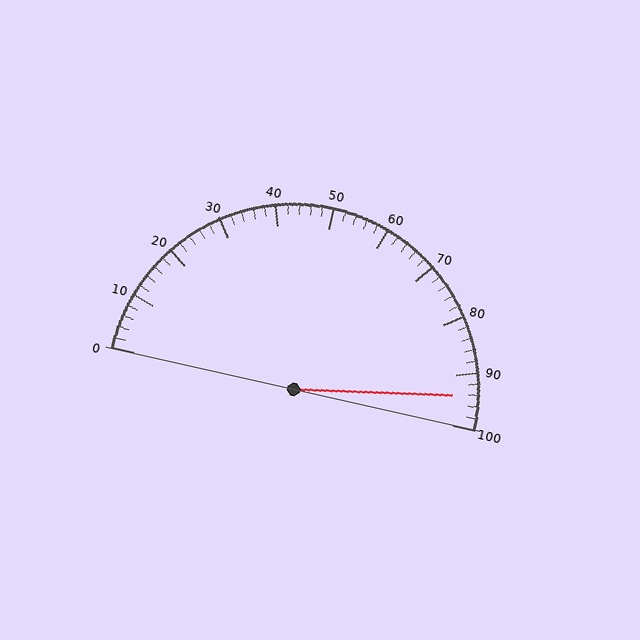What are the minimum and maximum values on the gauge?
The gauge ranges from 0 to 100.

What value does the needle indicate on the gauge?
The needle indicates approximately 94.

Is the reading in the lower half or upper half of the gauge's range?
The reading is in the upper half of the range (0 to 100).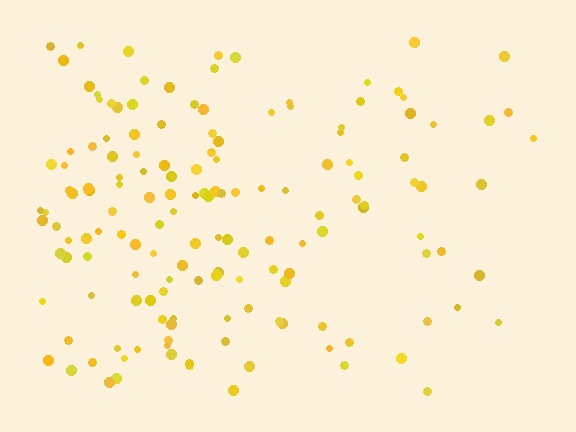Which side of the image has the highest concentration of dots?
The left.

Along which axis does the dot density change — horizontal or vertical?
Horizontal.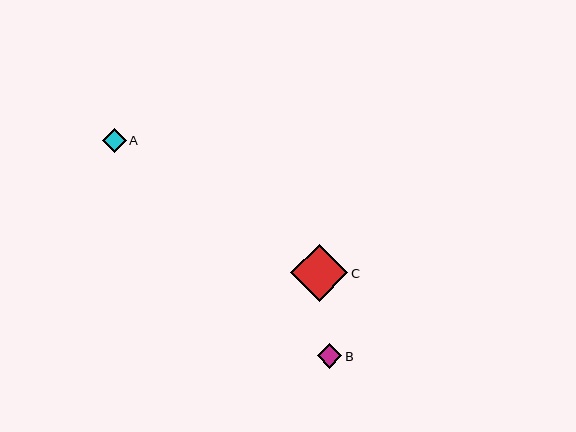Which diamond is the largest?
Diamond C is the largest with a size of approximately 57 pixels.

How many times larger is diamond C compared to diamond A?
Diamond C is approximately 2.4 times the size of diamond A.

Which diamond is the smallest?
Diamond A is the smallest with a size of approximately 24 pixels.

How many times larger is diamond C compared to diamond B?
Diamond C is approximately 2.3 times the size of diamond B.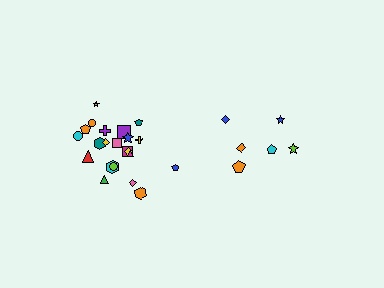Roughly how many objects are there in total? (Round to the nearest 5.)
Roughly 30 objects in total.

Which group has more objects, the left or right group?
The left group.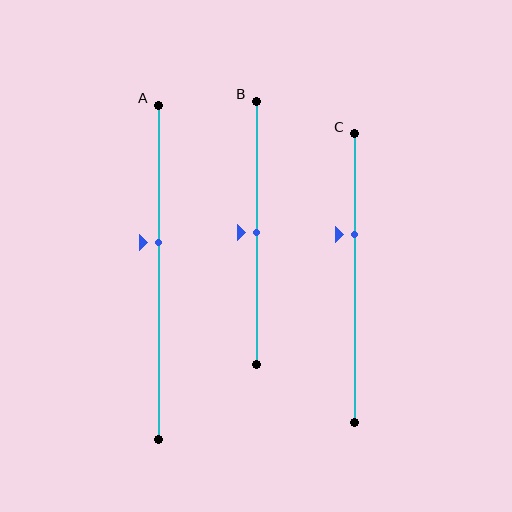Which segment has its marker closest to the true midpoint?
Segment B has its marker closest to the true midpoint.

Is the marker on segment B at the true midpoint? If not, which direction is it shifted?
Yes, the marker on segment B is at the true midpoint.